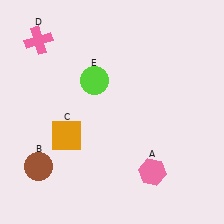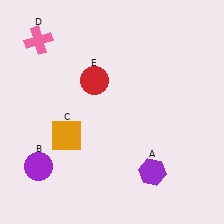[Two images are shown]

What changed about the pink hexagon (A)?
In Image 1, A is pink. In Image 2, it changed to purple.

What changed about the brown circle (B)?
In Image 1, B is brown. In Image 2, it changed to purple.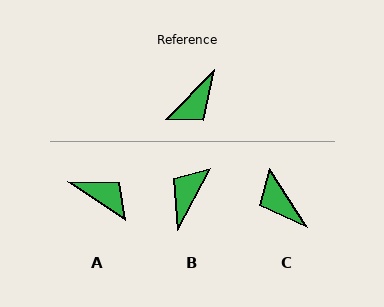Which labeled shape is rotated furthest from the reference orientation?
B, about 163 degrees away.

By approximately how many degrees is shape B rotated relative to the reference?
Approximately 163 degrees clockwise.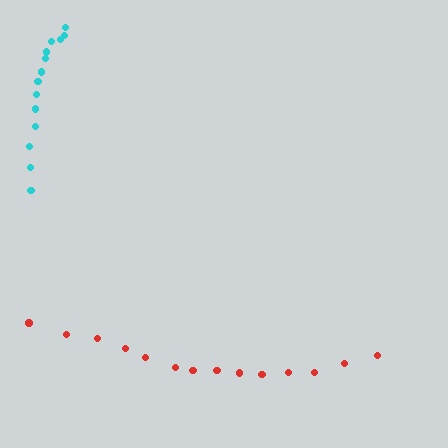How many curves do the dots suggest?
There are 2 distinct paths.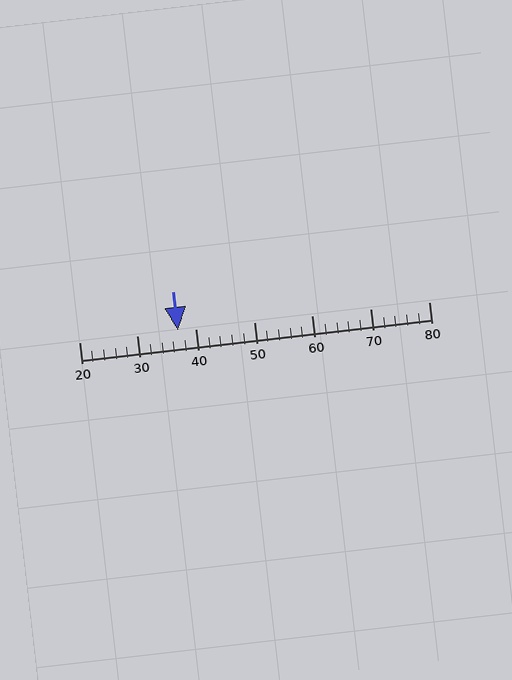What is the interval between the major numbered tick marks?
The major tick marks are spaced 10 units apart.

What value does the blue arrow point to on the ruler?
The blue arrow points to approximately 37.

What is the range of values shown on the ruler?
The ruler shows values from 20 to 80.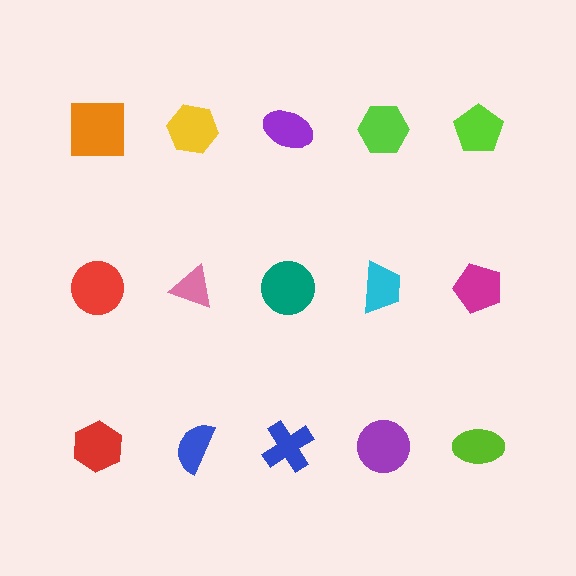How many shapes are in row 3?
5 shapes.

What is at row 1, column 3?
A purple ellipse.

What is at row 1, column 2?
A yellow hexagon.